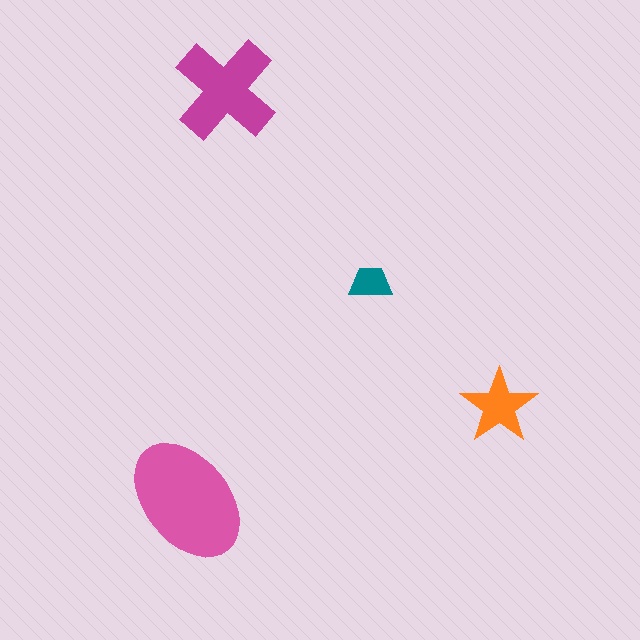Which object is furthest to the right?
The orange star is rightmost.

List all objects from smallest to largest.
The teal trapezoid, the orange star, the magenta cross, the pink ellipse.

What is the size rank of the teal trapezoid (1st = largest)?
4th.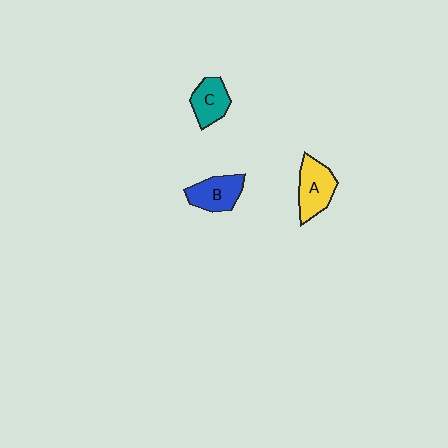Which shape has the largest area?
Shape A (yellow).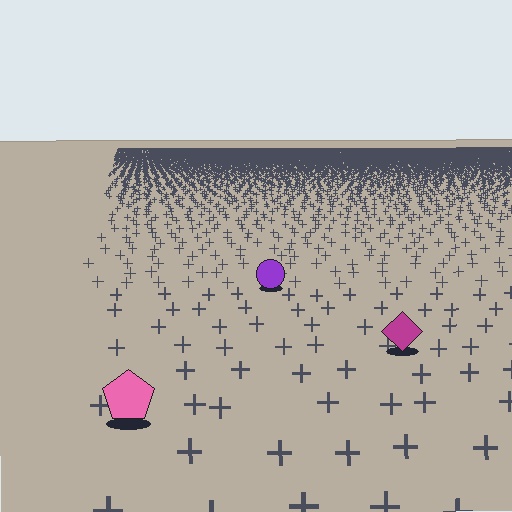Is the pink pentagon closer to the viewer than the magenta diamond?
Yes. The pink pentagon is closer — you can tell from the texture gradient: the ground texture is coarser near it.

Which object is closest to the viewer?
The pink pentagon is closest. The texture marks near it are larger and more spread out.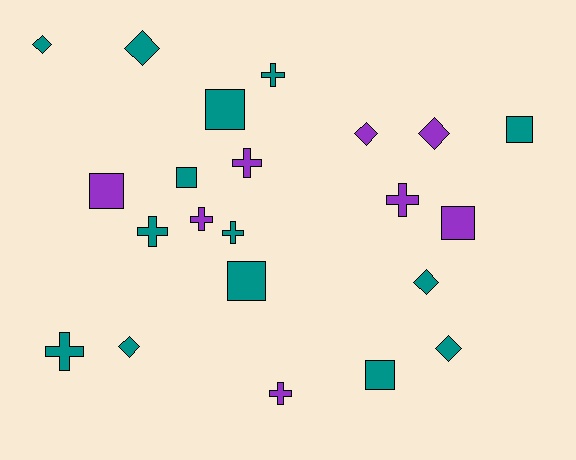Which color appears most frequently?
Teal, with 14 objects.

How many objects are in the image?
There are 22 objects.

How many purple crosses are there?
There are 4 purple crosses.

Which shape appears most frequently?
Cross, with 8 objects.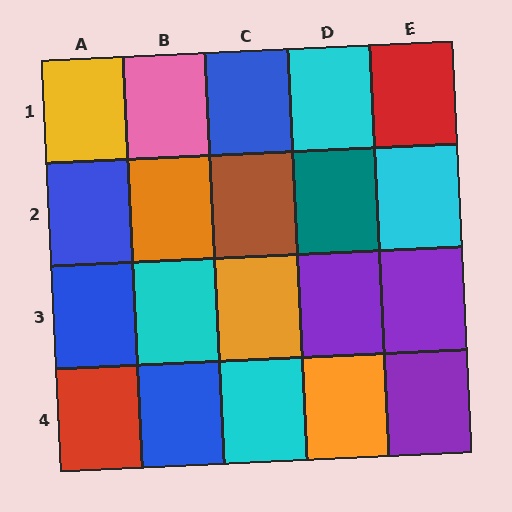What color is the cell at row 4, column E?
Purple.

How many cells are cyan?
4 cells are cyan.